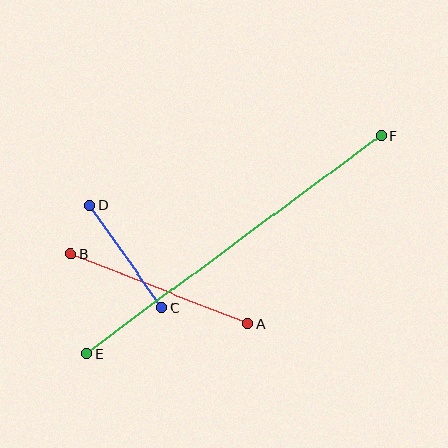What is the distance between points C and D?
The distance is approximately 126 pixels.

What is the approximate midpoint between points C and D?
The midpoint is at approximately (126, 256) pixels.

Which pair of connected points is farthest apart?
Points E and F are farthest apart.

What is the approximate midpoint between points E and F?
The midpoint is at approximately (234, 244) pixels.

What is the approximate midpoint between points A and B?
The midpoint is at approximately (159, 289) pixels.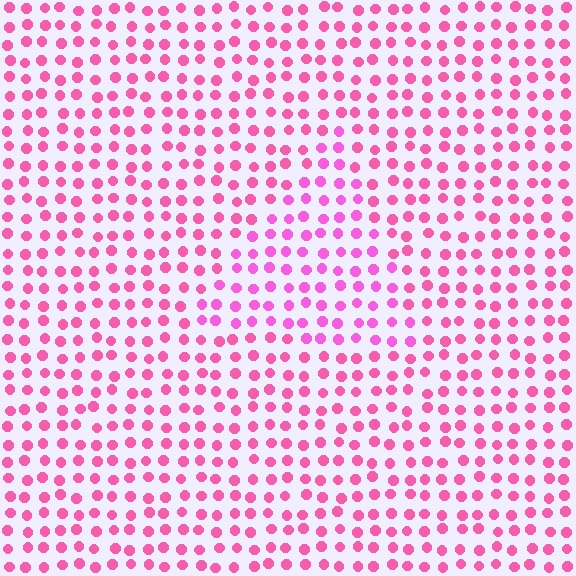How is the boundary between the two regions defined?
The boundary is defined purely by a slight shift in hue (about 20 degrees). Spacing, size, and orientation are identical on both sides.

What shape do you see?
I see a triangle.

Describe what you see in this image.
The image is filled with small pink elements in a uniform arrangement. A triangle-shaped region is visible where the elements are tinted to a slightly different hue, forming a subtle color boundary.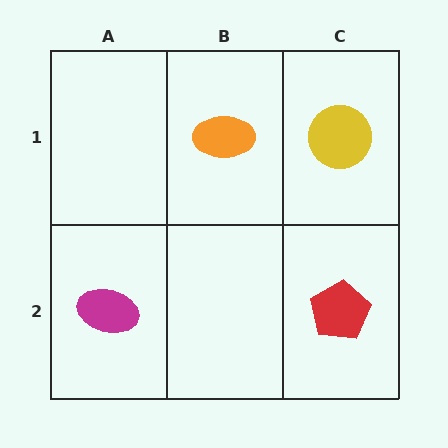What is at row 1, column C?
A yellow circle.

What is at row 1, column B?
An orange ellipse.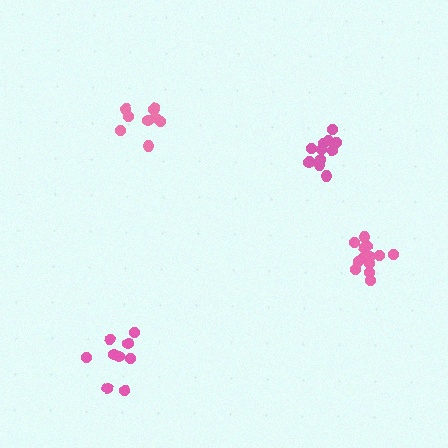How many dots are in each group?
Group 1: 12 dots, Group 2: 9 dots, Group 3: 9 dots, Group 4: 13 dots (43 total).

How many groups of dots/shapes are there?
There are 4 groups.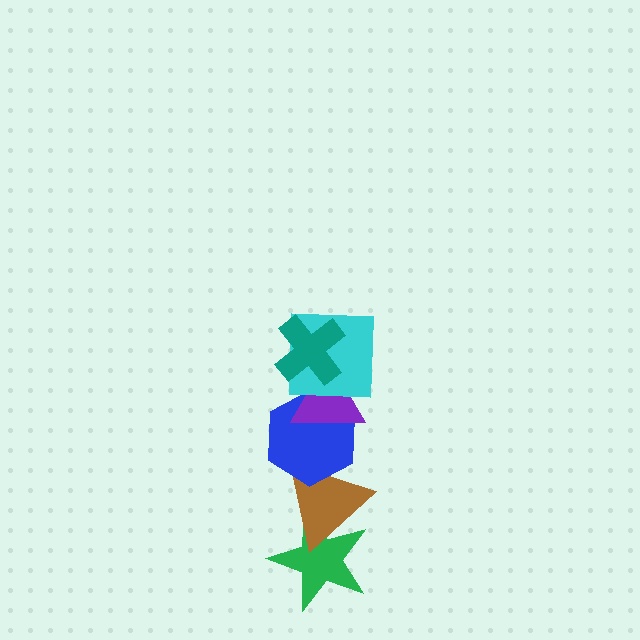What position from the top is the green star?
The green star is 6th from the top.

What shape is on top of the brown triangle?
The blue hexagon is on top of the brown triangle.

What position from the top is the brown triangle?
The brown triangle is 5th from the top.